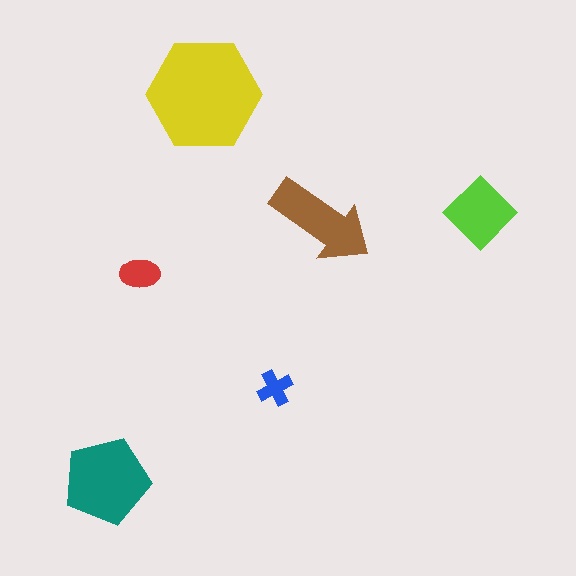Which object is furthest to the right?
The lime diamond is rightmost.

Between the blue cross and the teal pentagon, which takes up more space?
The teal pentagon.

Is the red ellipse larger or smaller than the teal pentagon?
Smaller.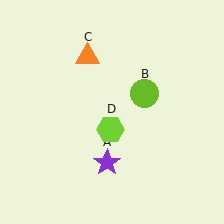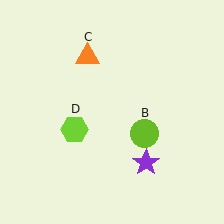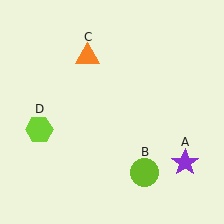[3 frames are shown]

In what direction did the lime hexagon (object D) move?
The lime hexagon (object D) moved left.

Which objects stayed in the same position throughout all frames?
Orange triangle (object C) remained stationary.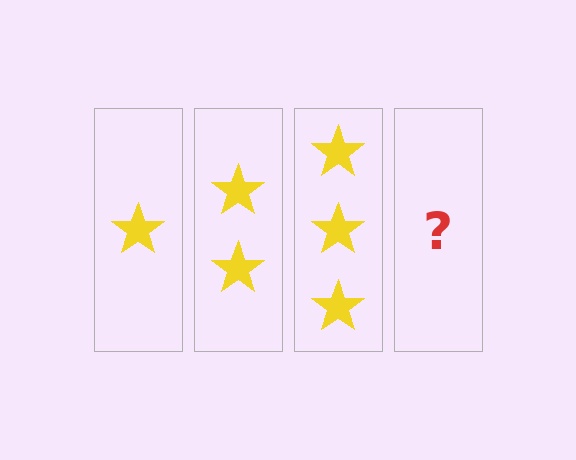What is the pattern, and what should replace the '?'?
The pattern is that each step adds one more star. The '?' should be 4 stars.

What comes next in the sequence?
The next element should be 4 stars.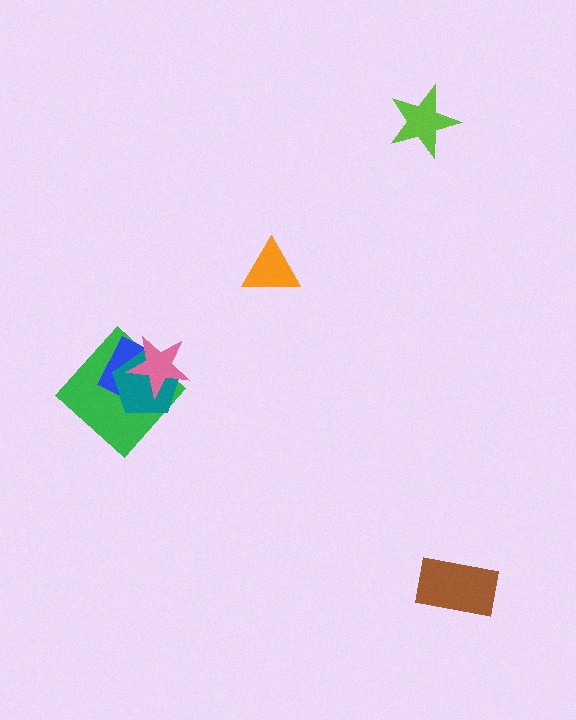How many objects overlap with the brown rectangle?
0 objects overlap with the brown rectangle.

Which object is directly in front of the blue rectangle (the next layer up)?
The teal pentagon is directly in front of the blue rectangle.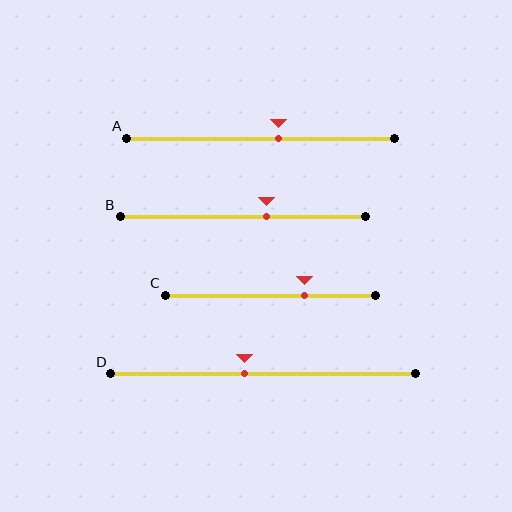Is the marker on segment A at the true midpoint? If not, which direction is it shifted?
No, the marker on segment A is shifted to the right by about 7% of the segment length.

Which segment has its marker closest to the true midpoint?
Segment D has its marker closest to the true midpoint.